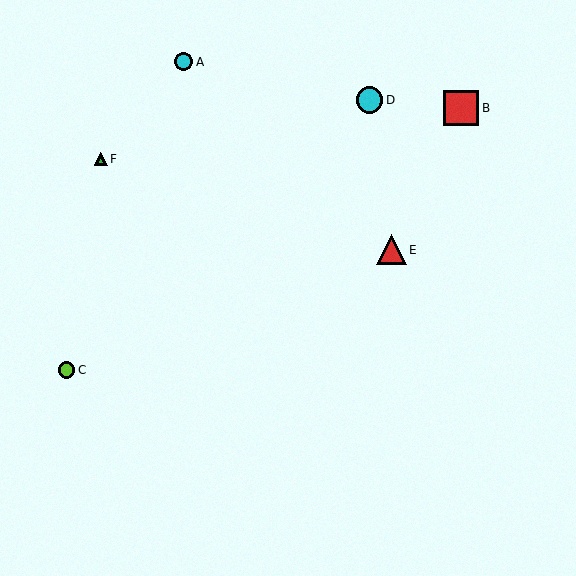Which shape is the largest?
The red square (labeled B) is the largest.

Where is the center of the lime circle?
The center of the lime circle is at (67, 370).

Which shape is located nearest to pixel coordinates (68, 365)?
The lime circle (labeled C) at (67, 370) is nearest to that location.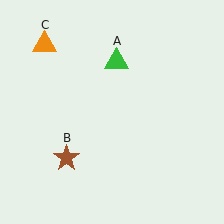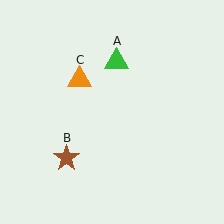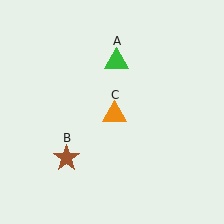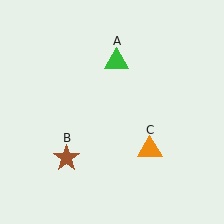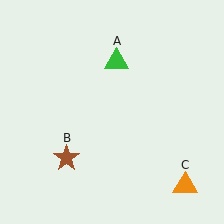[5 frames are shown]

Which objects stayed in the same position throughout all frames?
Green triangle (object A) and brown star (object B) remained stationary.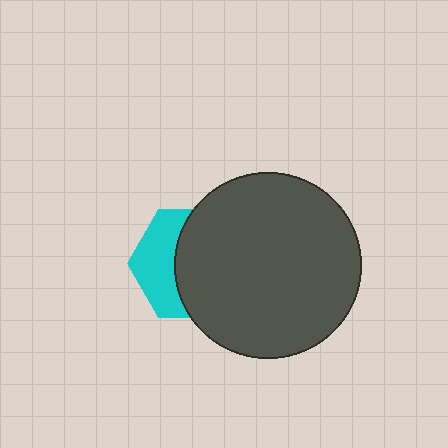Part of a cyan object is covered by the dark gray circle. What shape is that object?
It is a hexagon.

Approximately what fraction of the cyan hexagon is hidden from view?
Roughly 61% of the cyan hexagon is hidden behind the dark gray circle.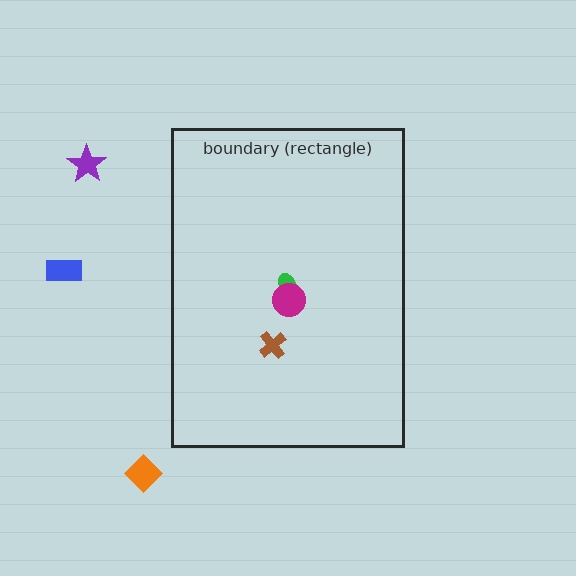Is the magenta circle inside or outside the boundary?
Inside.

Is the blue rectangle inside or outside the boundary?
Outside.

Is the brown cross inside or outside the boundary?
Inside.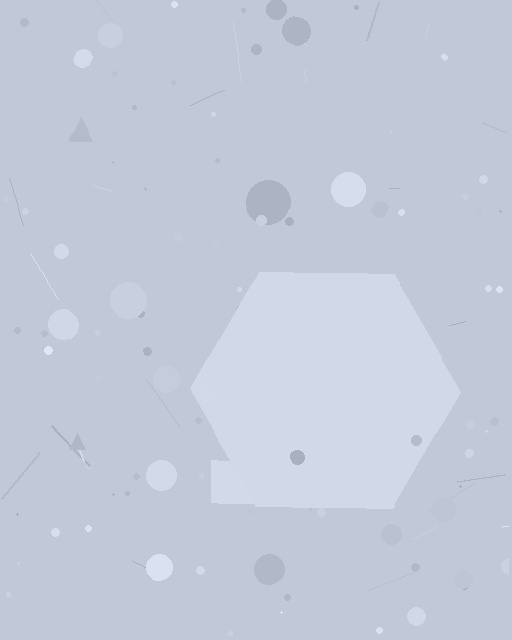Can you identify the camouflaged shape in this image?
The camouflaged shape is a hexagon.